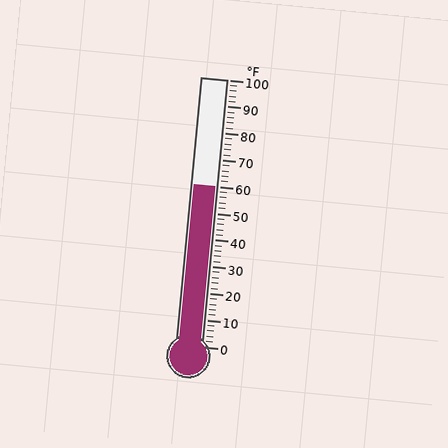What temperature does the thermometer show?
The thermometer shows approximately 60°F.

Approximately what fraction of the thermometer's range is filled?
The thermometer is filled to approximately 60% of its range.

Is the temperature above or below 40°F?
The temperature is above 40°F.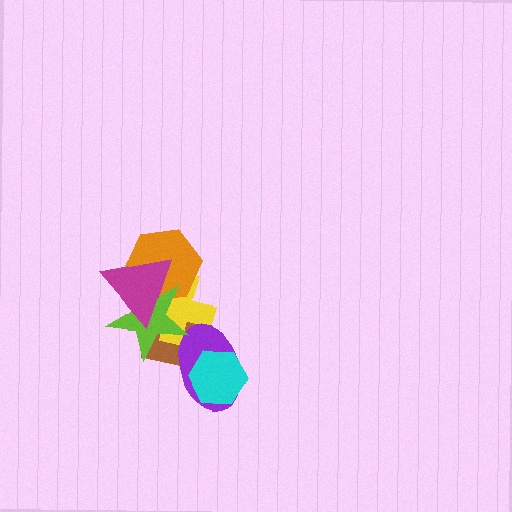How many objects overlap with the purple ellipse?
4 objects overlap with the purple ellipse.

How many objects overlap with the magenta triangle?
4 objects overlap with the magenta triangle.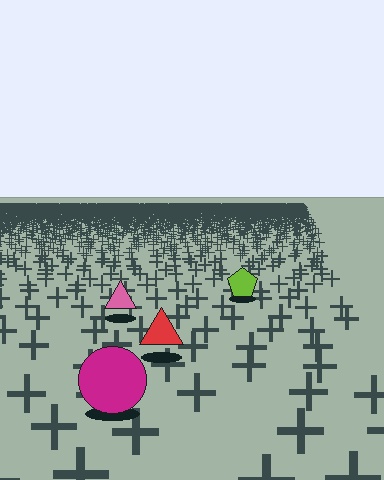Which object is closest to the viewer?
The magenta circle is closest. The texture marks near it are larger and more spread out.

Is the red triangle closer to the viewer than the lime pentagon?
Yes. The red triangle is closer — you can tell from the texture gradient: the ground texture is coarser near it.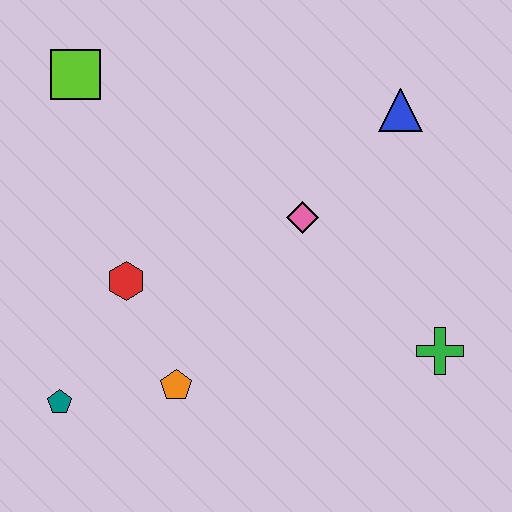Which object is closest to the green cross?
The pink diamond is closest to the green cross.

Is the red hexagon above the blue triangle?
No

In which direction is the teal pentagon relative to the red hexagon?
The teal pentagon is below the red hexagon.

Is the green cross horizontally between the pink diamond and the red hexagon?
No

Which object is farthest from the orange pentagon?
The blue triangle is farthest from the orange pentagon.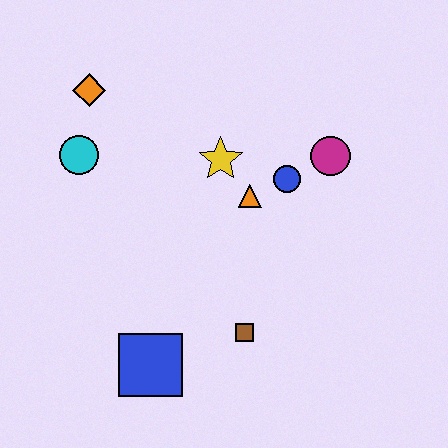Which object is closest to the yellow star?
The orange triangle is closest to the yellow star.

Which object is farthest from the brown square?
The orange diamond is farthest from the brown square.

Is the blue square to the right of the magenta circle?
No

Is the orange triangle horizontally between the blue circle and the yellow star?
Yes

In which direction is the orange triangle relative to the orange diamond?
The orange triangle is to the right of the orange diamond.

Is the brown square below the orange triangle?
Yes